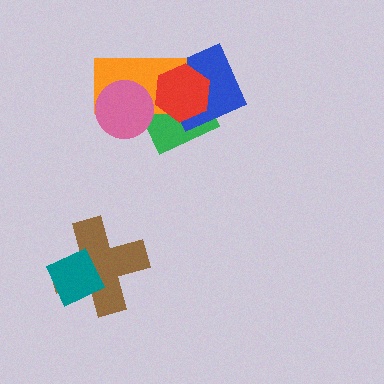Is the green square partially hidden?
Yes, it is partially covered by another shape.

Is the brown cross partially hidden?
Yes, it is partially covered by another shape.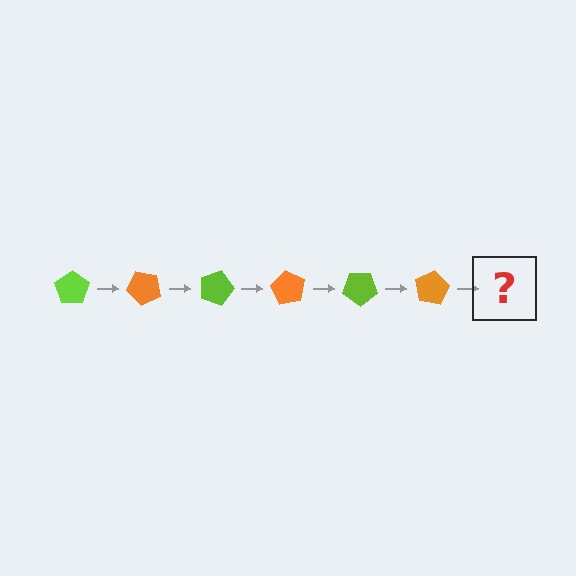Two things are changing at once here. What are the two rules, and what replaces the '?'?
The two rules are that it rotates 45 degrees each step and the color cycles through lime and orange. The '?' should be a lime pentagon, rotated 270 degrees from the start.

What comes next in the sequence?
The next element should be a lime pentagon, rotated 270 degrees from the start.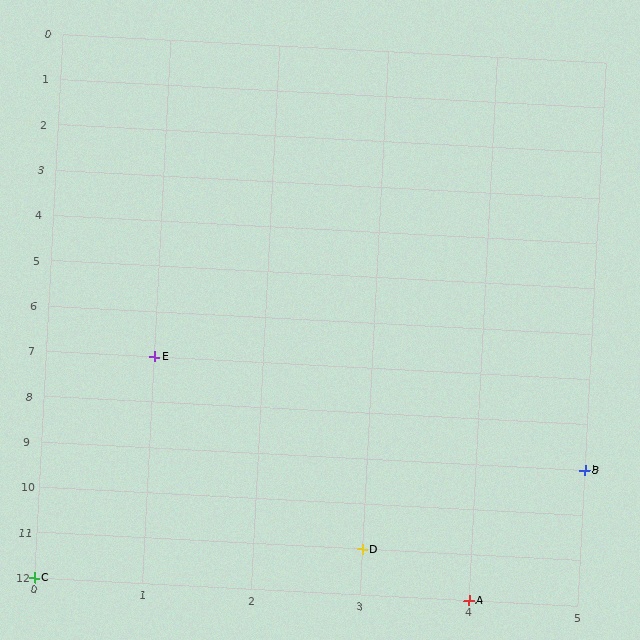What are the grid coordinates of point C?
Point C is at grid coordinates (0, 12).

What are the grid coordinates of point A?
Point A is at grid coordinates (4, 12).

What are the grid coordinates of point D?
Point D is at grid coordinates (3, 11).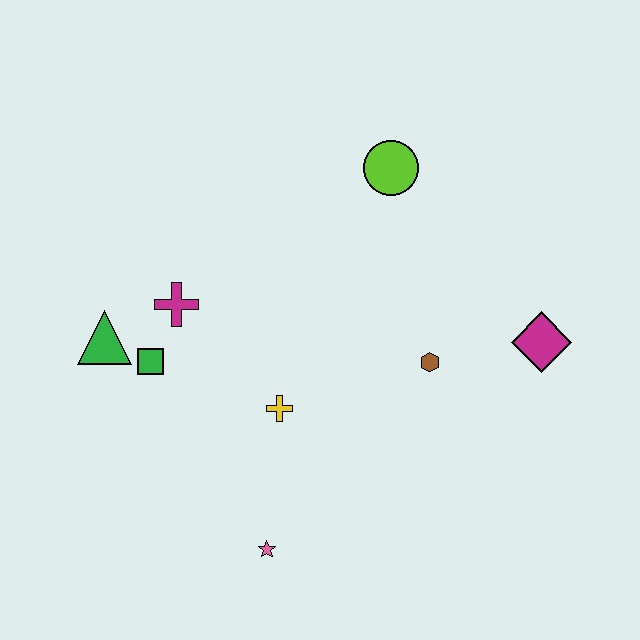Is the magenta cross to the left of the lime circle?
Yes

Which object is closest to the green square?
The green triangle is closest to the green square.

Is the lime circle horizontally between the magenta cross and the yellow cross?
No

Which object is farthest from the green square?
The magenta diamond is farthest from the green square.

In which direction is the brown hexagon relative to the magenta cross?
The brown hexagon is to the right of the magenta cross.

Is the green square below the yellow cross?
No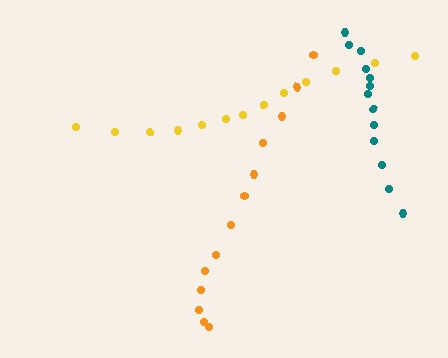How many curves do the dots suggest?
There are 3 distinct paths.